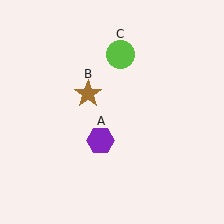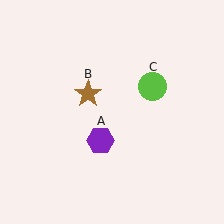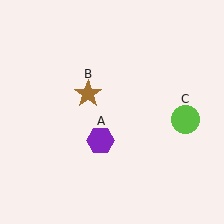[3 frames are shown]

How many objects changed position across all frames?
1 object changed position: lime circle (object C).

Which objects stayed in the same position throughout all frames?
Purple hexagon (object A) and brown star (object B) remained stationary.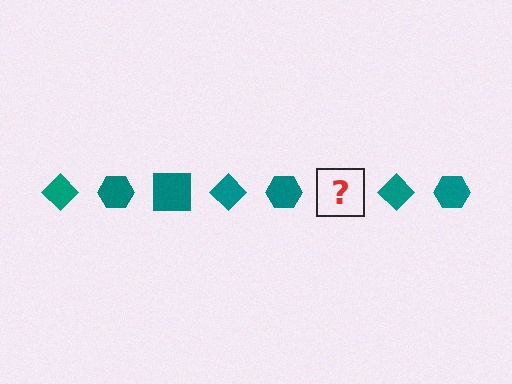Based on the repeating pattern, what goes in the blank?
The blank should be a teal square.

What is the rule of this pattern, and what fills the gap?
The rule is that the pattern cycles through diamond, hexagon, square shapes in teal. The gap should be filled with a teal square.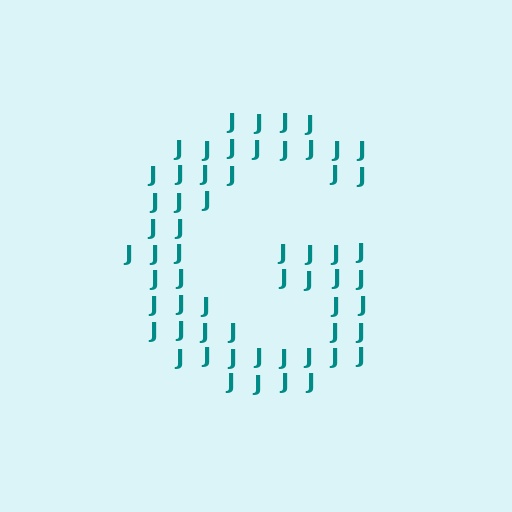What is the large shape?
The large shape is the letter G.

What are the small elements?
The small elements are letter J's.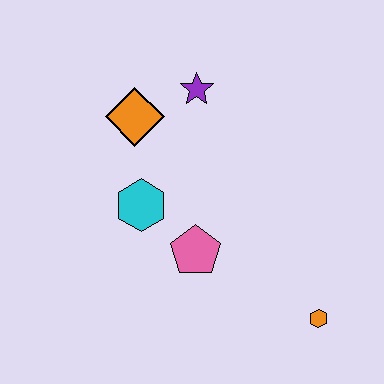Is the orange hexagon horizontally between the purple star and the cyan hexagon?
No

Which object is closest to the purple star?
The orange diamond is closest to the purple star.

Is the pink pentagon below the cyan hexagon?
Yes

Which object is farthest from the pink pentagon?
The purple star is farthest from the pink pentagon.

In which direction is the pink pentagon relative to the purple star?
The pink pentagon is below the purple star.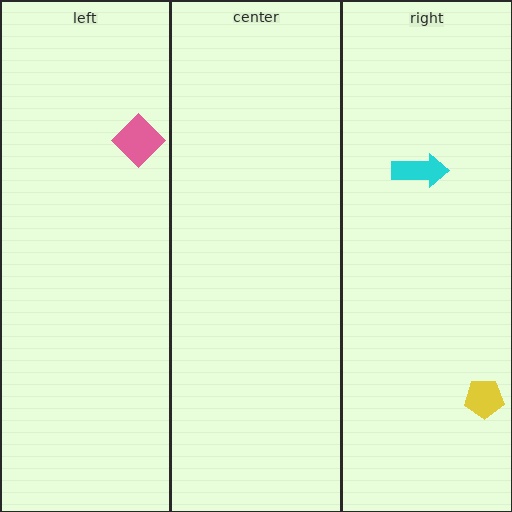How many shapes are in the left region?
1.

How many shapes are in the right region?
2.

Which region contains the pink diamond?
The left region.